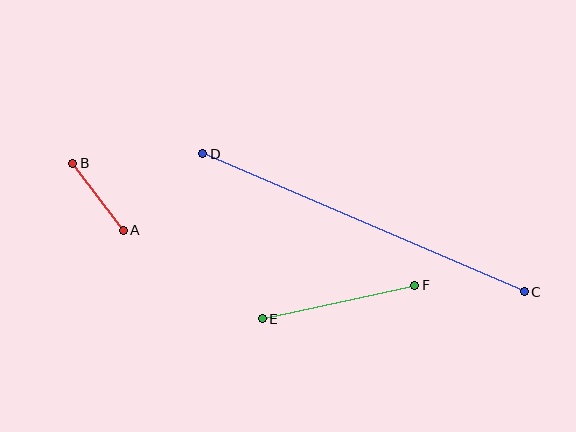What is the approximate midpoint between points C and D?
The midpoint is at approximately (363, 223) pixels.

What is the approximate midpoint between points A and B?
The midpoint is at approximately (98, 197) pixels.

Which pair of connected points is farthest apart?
Points C and D are farthest apart.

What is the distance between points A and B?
The distance is approximately 84 pixels.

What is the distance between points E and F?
The distance is approximately 156 pixels.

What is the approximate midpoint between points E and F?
The midpoint is at approximately (339, 302) pixels.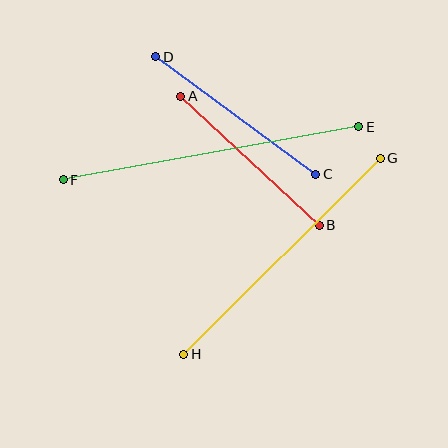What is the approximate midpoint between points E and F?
The midpoint is at approximately (211, 153) pixels.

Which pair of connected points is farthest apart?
Points E and F are farthest apart.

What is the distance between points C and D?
The distance is approximately 198 pixels.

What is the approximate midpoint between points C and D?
The midpoint is at approximately (236, 115) pixels.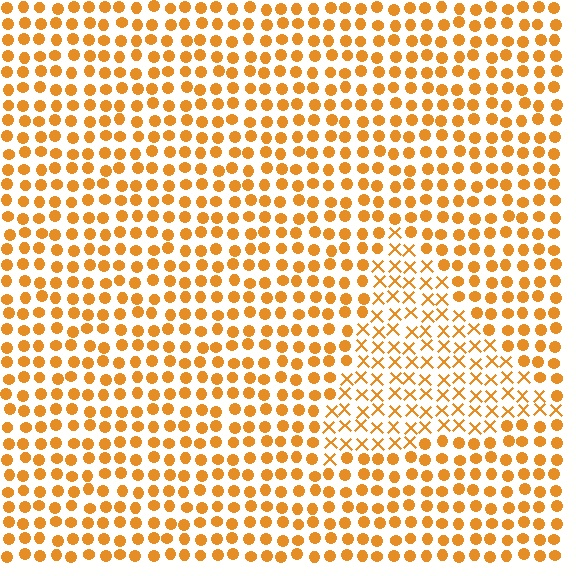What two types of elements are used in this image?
The image uses X marks inside the triangle region and circles outside it.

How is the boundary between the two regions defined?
The boundary is defined by a change in element shape: X marks inside vs. circles outside. All elements share the same color and spacing.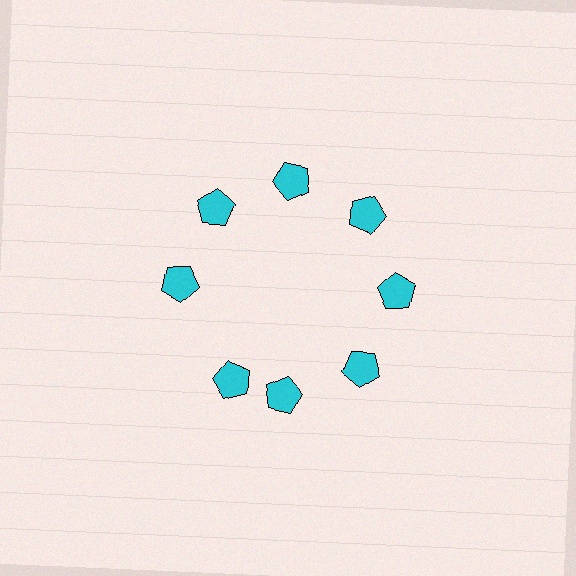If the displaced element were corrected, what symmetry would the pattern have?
It would have 8-fold rotational symmetry — the pattern would map onto itself every 45 degrees.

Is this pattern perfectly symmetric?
No. The 8 cyan pentagons are arranged in a ring, but one element near the 8 o'clock position is rotated out of alignment along the ring, breaking the 8-fold rotational symmetry.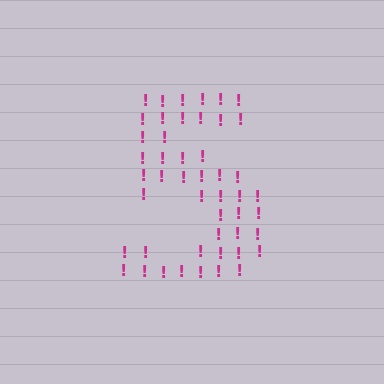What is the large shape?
The large shape is the digit 5.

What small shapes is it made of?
It is made of small exclamation marks.